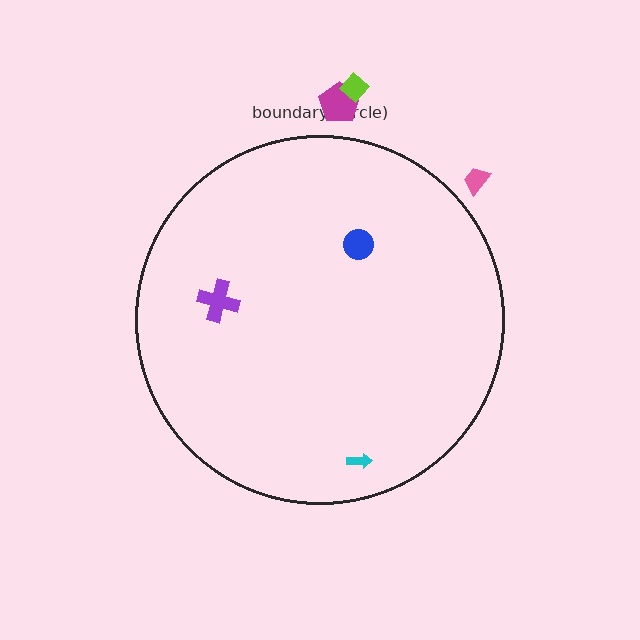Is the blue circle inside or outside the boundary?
Inside.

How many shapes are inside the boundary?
3 inside, 3 outside.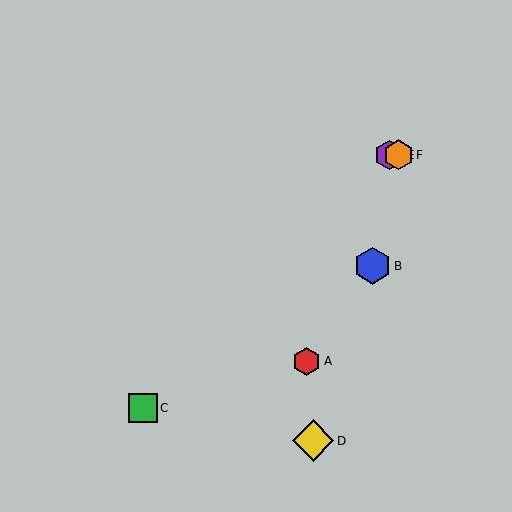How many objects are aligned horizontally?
2 objects (E, F) are aligned horizontally.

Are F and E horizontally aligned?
Yes, both are at y≈155.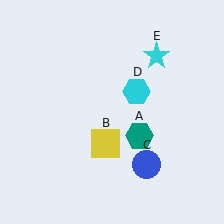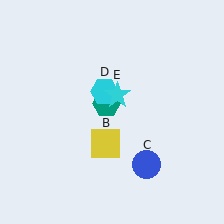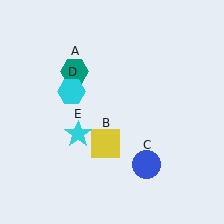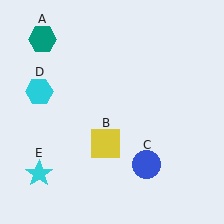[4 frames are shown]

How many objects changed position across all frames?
3 objects changed position: teal hexagon (object A), cyan hexagon (object D), cyan star (object E).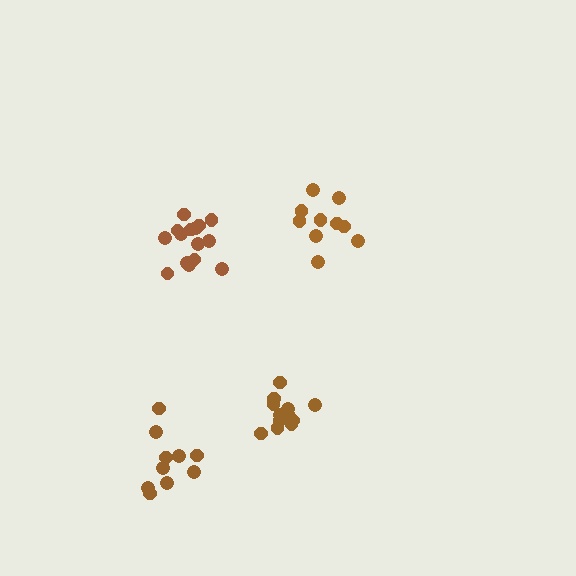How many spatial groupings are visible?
There are 4 spatial groupings.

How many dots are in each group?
Group 1: 10 dots, Group 2: 15 dots, Group 3: 10 dots, Group 4: 13 dots (48 total).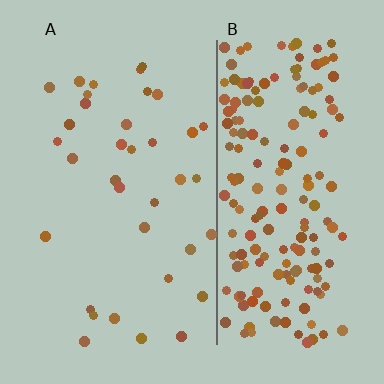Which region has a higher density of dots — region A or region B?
B (the right).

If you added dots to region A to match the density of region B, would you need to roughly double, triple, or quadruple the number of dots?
Approximately quadruple.